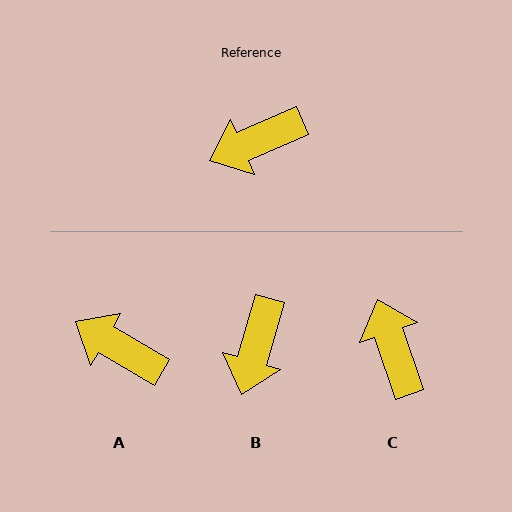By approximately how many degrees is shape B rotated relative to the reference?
Approximately 50 degrees counter-clockwise.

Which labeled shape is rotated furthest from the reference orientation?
C, about 95 degrees away.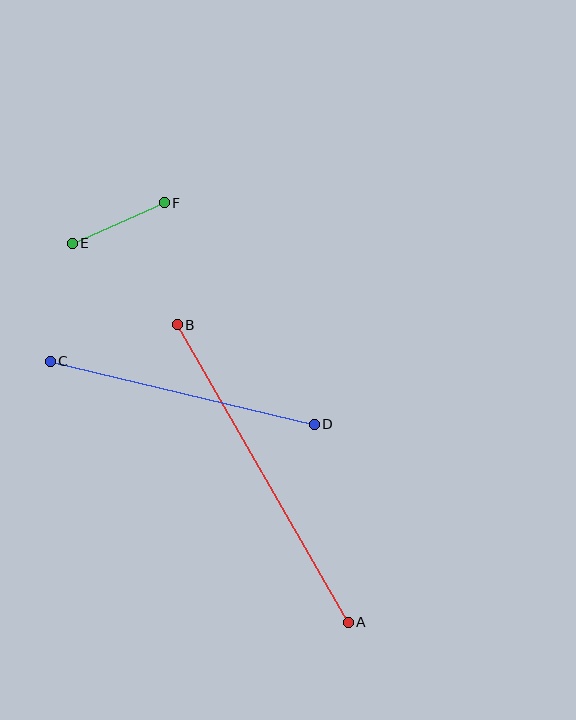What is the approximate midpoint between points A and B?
The midpoint is at approximately (263, 474) pixels.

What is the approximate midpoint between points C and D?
The midpoint is at approximately (182, 393) pixels.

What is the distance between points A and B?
The distance is approximately 343 pixels.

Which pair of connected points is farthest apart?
Points A and B are farthest apart.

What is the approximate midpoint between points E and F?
The midpoint is at approximately (118, 223) pixels.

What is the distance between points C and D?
The distance is approximately 272 pixels.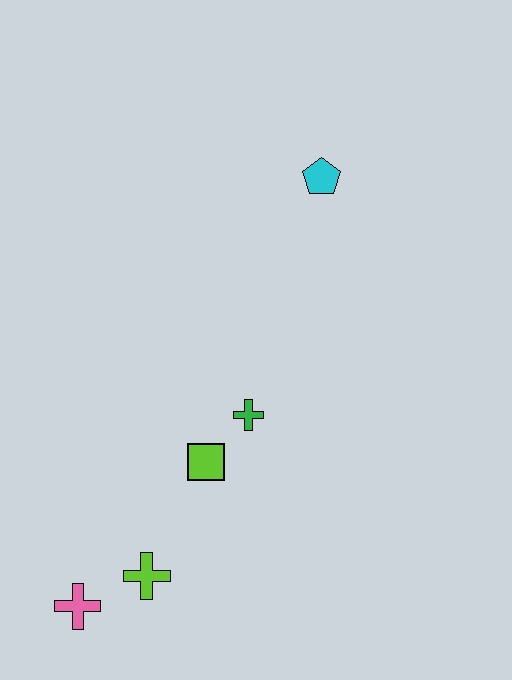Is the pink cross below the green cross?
Yes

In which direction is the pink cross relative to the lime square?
The pink cross is below the lime square.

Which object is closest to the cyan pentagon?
The green cross is closest to the cyan pentagon.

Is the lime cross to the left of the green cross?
Yes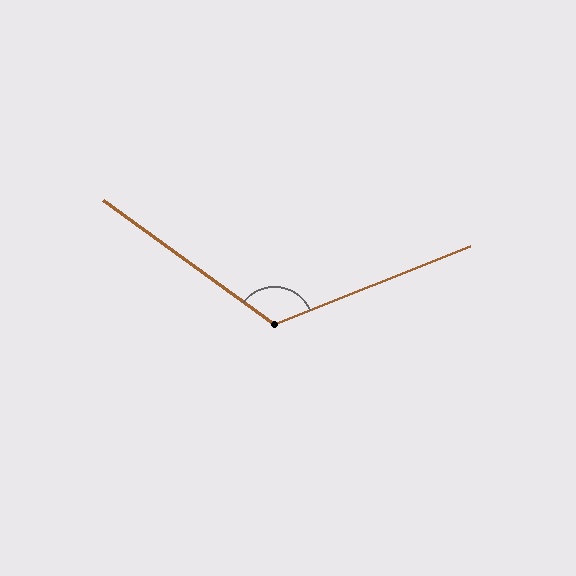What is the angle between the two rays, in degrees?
Approximately 122 degrees.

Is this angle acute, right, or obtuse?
It is obtuse.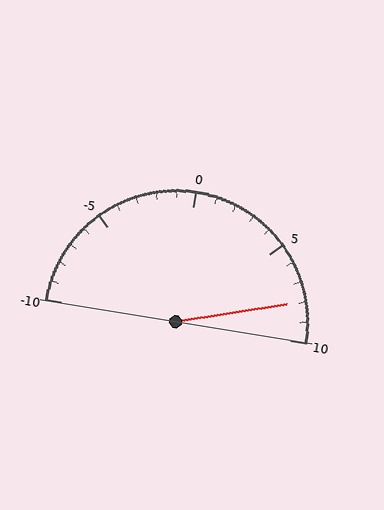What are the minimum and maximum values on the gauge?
The gauge ranges from -10 to 10.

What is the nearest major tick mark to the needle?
The nearest major tick mark is 10.